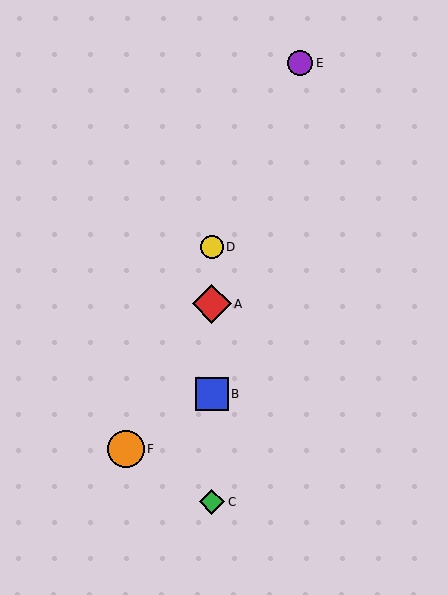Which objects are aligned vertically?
Objects A, B, C, D are aligned vertically.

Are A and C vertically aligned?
Yes, both are at x≈212.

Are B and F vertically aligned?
No, B is at x≈212 and F is at x≈126.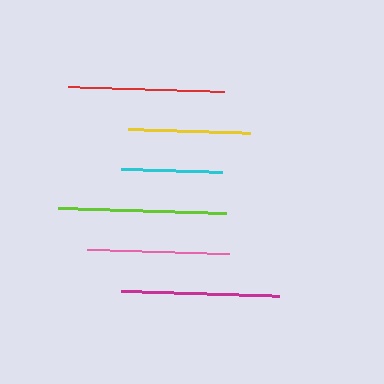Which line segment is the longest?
The lime line is the longest at approximately 168 pixels.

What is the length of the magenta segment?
The magenta segment is approximately 158 pixels long.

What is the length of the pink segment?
The pink segment is approximately 142 pixels long.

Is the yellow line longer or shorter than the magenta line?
The magenta line is longer than the yellow line.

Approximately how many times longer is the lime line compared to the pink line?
The lime line is approximately 1.2 times the length of the pink line.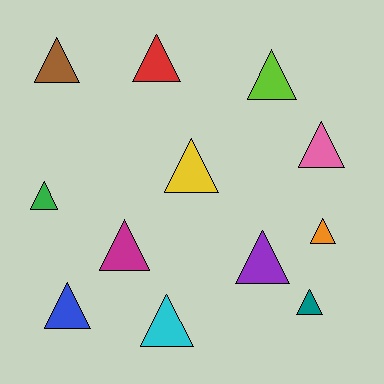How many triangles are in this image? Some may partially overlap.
There are 12 triangles.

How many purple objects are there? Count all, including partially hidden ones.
There is 1 purple object.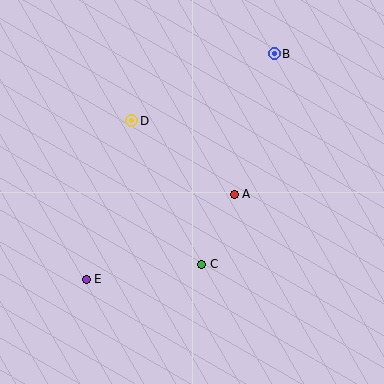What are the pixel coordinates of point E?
Point E is at (86, 279).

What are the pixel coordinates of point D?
Point D is at (132, 121).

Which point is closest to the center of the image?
Point A at (234, 194) is closest to the center.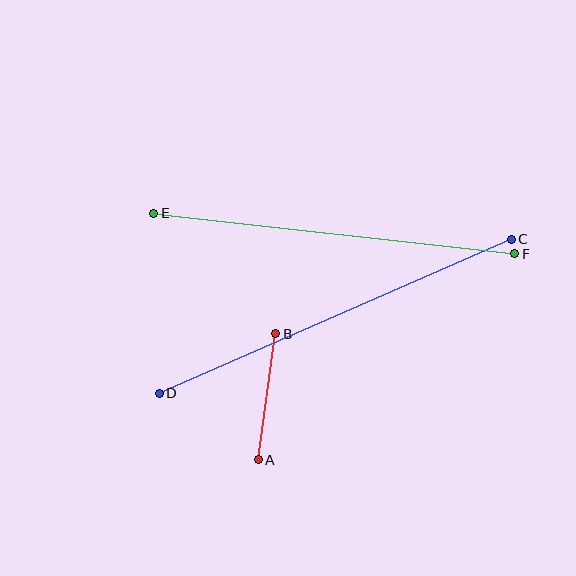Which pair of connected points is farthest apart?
Points C and D are farthest apart.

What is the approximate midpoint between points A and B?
The midpoint is at approximately (267, 397) pixels.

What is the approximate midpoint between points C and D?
The midpoint is at approximately (335, 316) pixels.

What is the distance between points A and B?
The distance is approximately 127 pixels.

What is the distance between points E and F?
The distance is approximately 363 pixels.